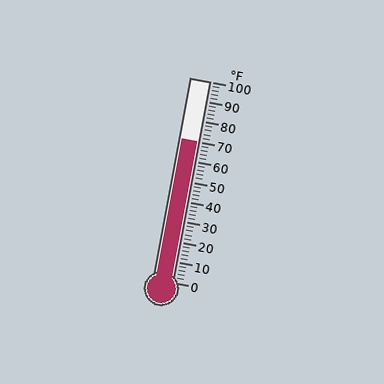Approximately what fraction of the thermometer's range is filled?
The thermometer is filled to approximately 70% of its range.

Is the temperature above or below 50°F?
The temperature is above 50°F.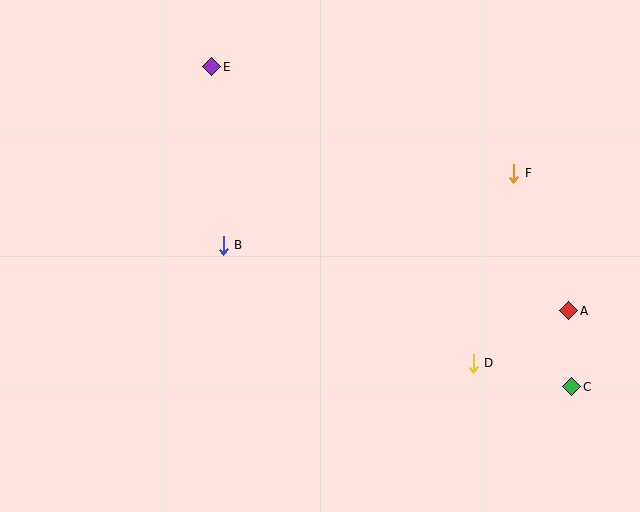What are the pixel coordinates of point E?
Point E is at (212, 67).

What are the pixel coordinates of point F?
Point F is at (514, 173).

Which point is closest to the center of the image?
Point B at (223, 245) is closest to the center.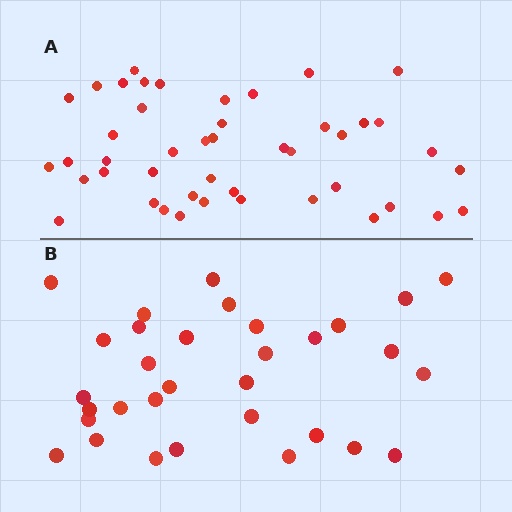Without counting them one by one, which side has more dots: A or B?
Region A (the top region) has more dots.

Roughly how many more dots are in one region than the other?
Region A has approximately 15 more dots than region B.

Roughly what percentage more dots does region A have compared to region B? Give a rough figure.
About 40% more.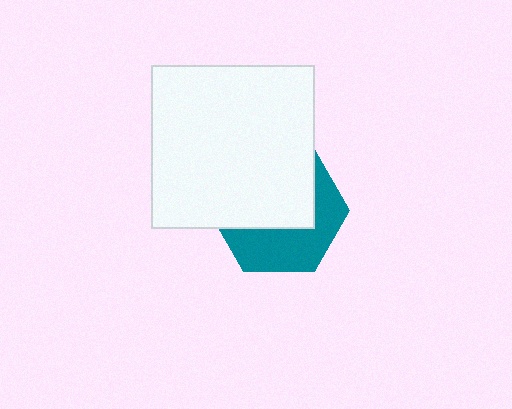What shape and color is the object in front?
The object in front is a white square.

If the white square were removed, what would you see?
You would see the complete teal hexagon.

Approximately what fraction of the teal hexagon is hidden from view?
Roughly 57% of the teal hexagon is hidden behind the white square.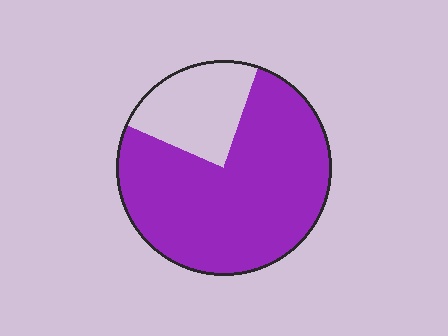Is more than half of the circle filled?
Yes.